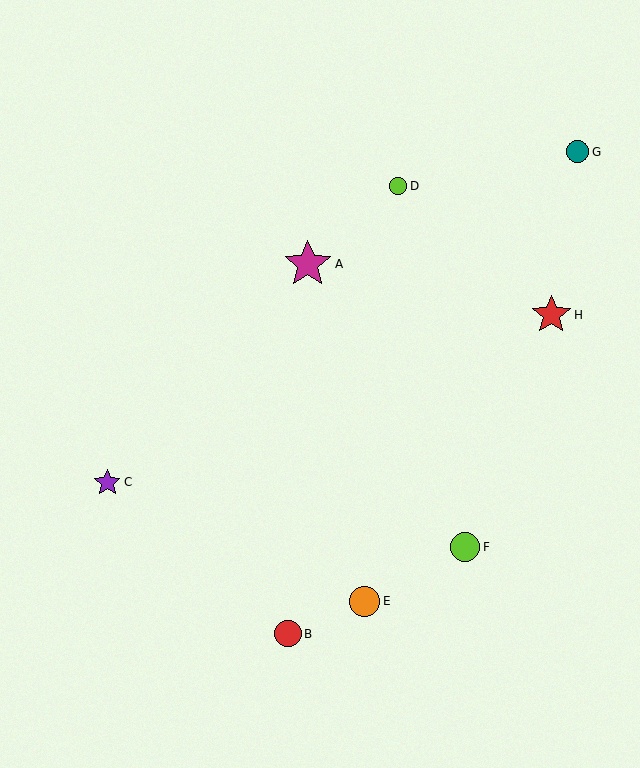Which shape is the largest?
The magenta star (labeled A) is the largest.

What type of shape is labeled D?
Shape D is a lime circle.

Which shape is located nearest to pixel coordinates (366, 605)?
The orange circle (labeled E) at (364, 601) is nearest to that location.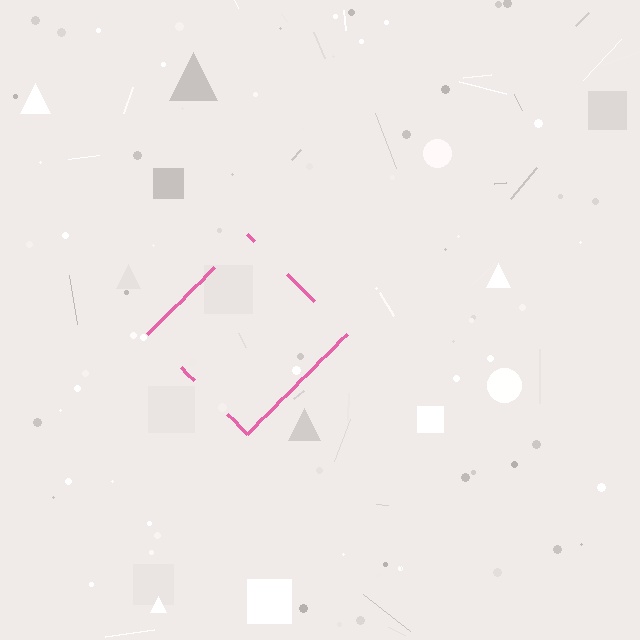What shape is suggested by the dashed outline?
The dashed outline suggests a diamond.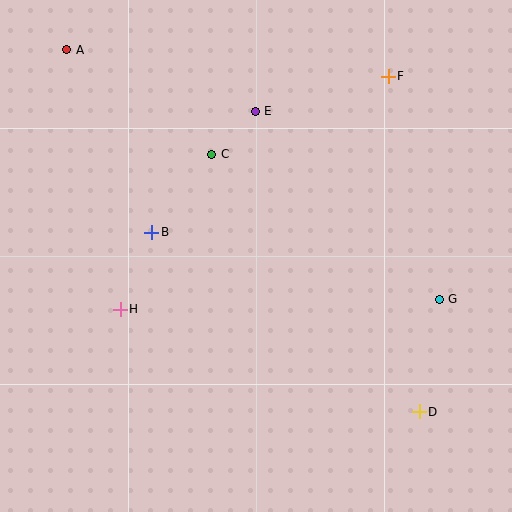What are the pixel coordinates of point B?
Point B is at (152, 232).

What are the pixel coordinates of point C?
Point C is at (212, 154).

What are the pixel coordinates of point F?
Point F is at (388, 76).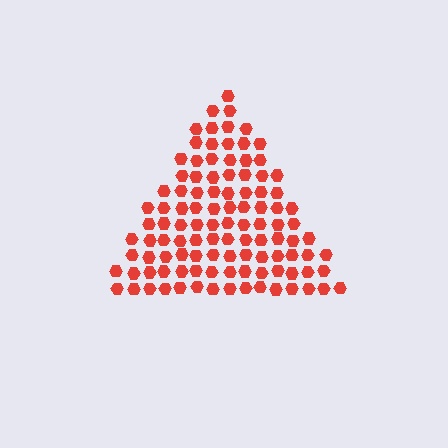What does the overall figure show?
The overall figure shows a triangle.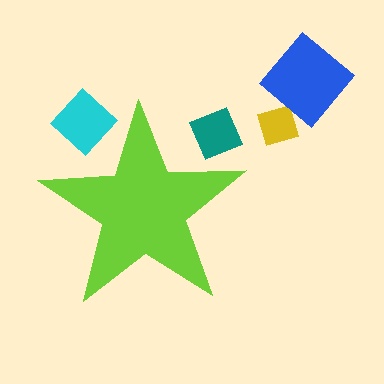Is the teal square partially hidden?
Yes, the teal square is partially hidden behind the lime star.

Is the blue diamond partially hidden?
No, the blue diamond is fully visible.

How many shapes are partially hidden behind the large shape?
2 shapes are partially hidden.